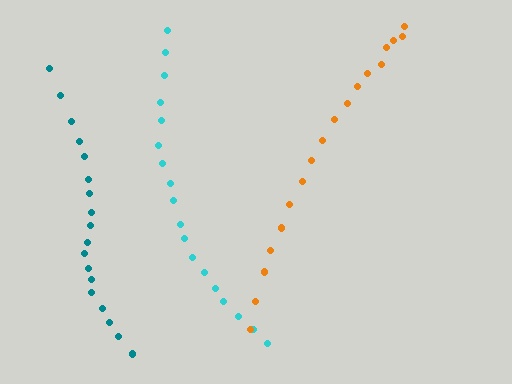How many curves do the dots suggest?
There are 3 distinct paths.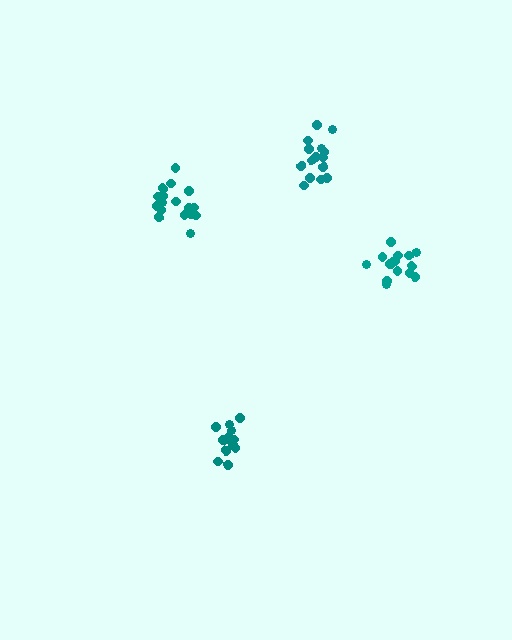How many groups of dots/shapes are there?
There are 4 groups.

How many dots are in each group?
Group 1: 17 dots, Group 2: 14 dots, Group 3: 16 dots, Group 4: 15 dots (62 total).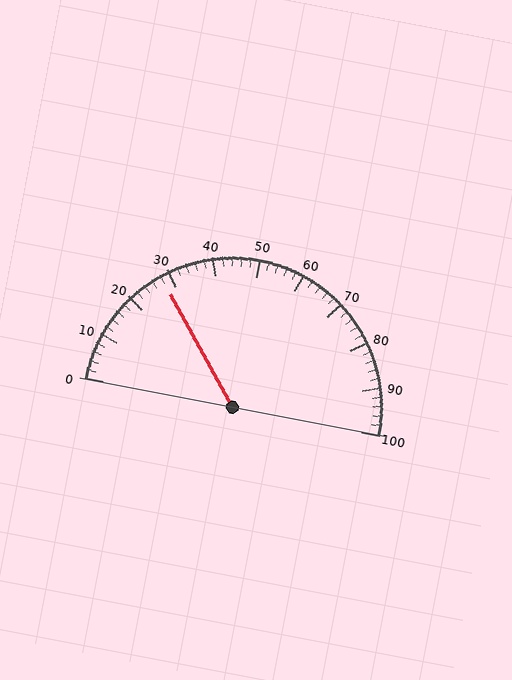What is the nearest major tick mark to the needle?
The nearest major tick mark is 30.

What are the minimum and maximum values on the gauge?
The gauge ranges from 0 to 100.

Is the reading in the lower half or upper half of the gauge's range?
The reading is in the lower half of the range (0 to 100).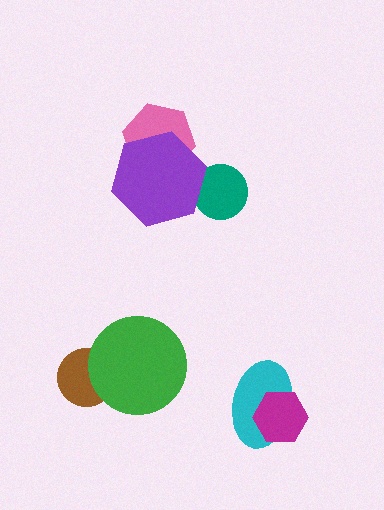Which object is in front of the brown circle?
The green circle is in front of the brown circle.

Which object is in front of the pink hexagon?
The purple hexagon is in front of the pink hexagon.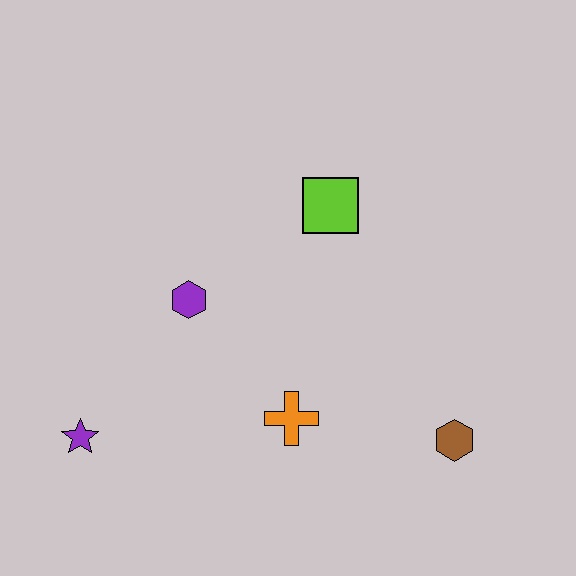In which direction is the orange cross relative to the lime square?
The orange cross is below the lime square.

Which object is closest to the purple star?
The purple hexagon is closest to the purple star.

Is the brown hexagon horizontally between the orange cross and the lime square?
No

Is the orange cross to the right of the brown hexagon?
No